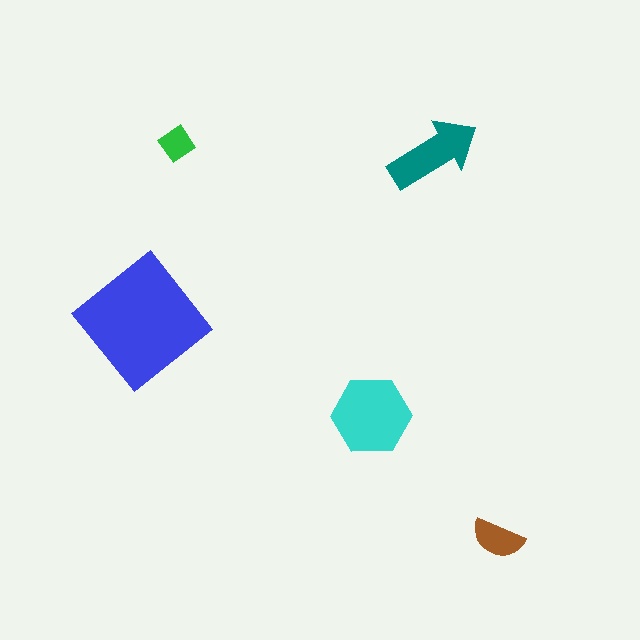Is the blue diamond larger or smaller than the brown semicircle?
Larger.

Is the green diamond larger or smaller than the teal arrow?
Smaller.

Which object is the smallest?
The green diamond.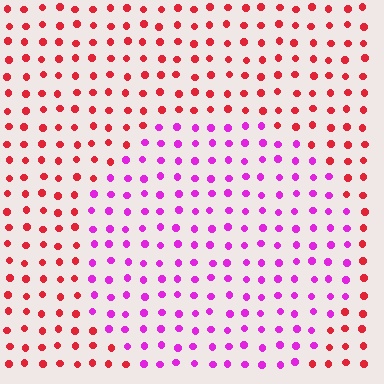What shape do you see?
I see a circle.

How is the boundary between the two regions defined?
The boundary is defined purely by a slight shift in hue (about 53 degrees). Spacing, size, and orientation are identical on both sides.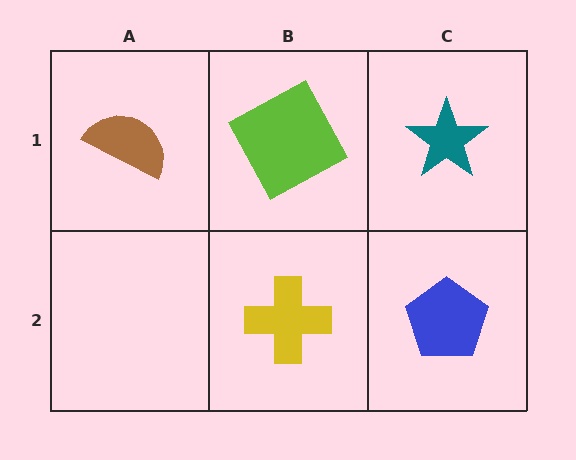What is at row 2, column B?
A yellow cross.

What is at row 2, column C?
A blue pentagon.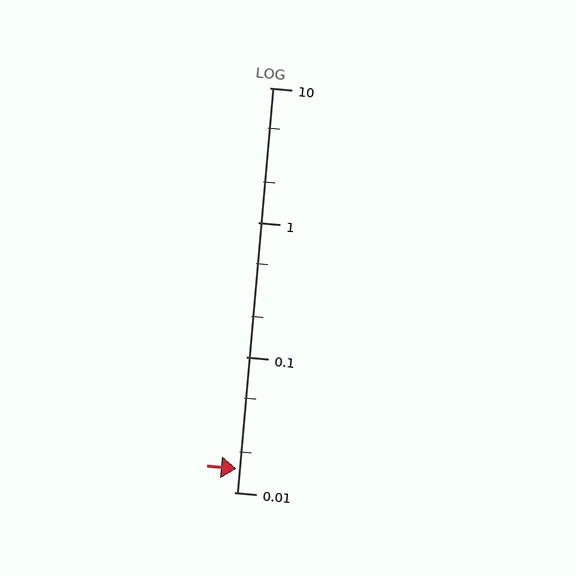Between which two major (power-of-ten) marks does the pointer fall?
The pointer is between 0.01 and 0.1.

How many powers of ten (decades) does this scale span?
The scale spans 3 decades, from 0.01 to 10.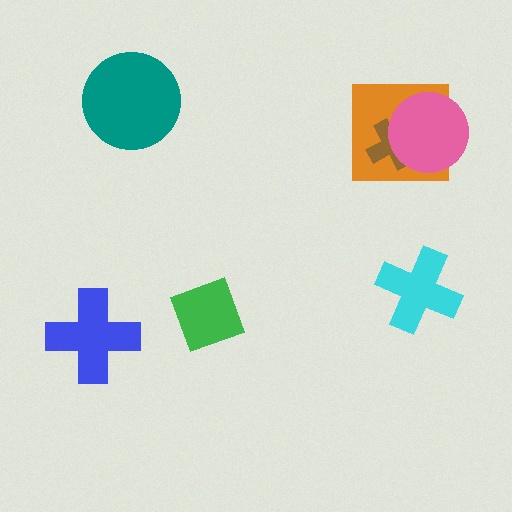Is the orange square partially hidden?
Yes, it is partially covered by another shape.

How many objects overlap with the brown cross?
2 objects overlap with the brown cross.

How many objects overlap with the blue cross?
0 objects overlap with the blue cross.